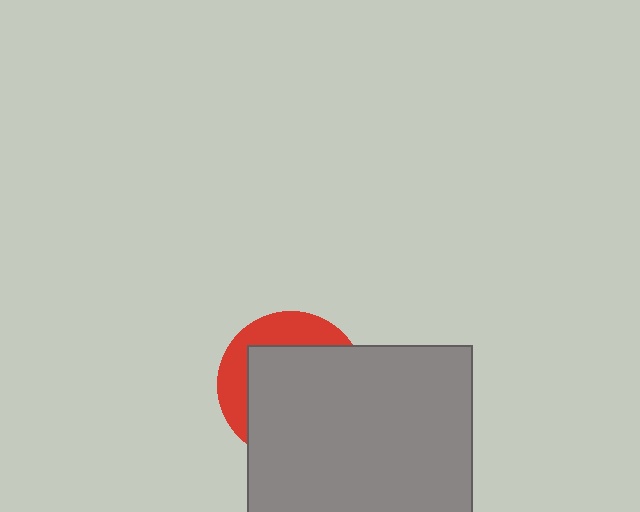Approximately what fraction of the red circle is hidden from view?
Roughly 69% of the red circle is hidden behind the gray square.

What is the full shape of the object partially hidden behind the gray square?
The partially hidden object is a red circle.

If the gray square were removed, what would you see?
You would see the complete red circle.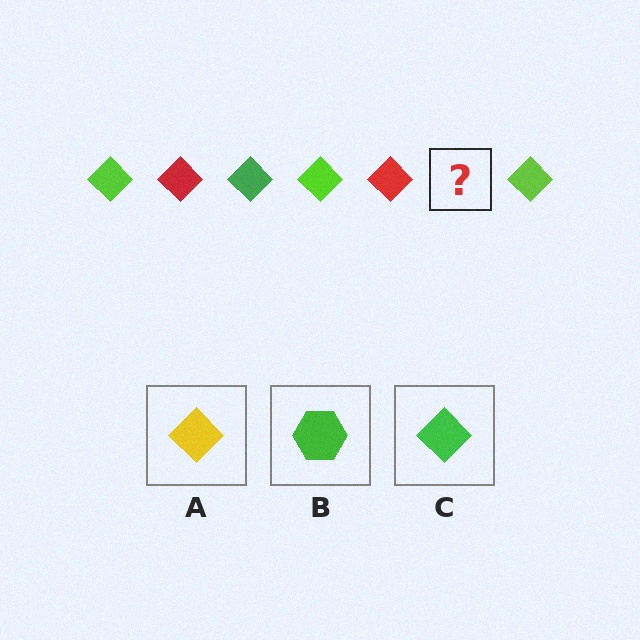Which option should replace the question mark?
Option C.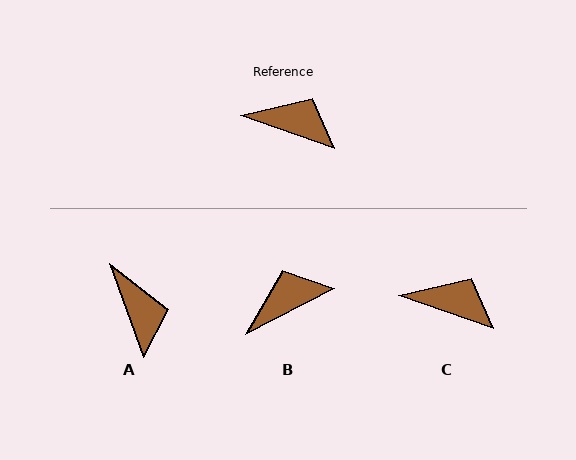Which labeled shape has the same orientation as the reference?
C.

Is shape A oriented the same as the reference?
No, it is off by about 51 degrees.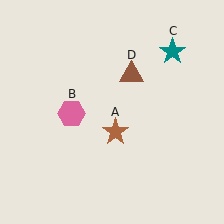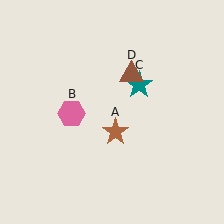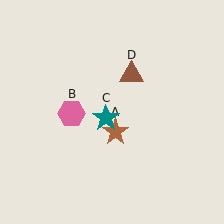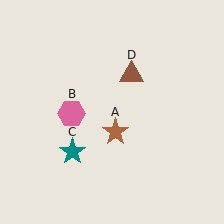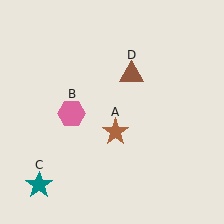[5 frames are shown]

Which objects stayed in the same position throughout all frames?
Brown star (object A) and pink hexagon (object B) and brown triangle (object D) remained stationary.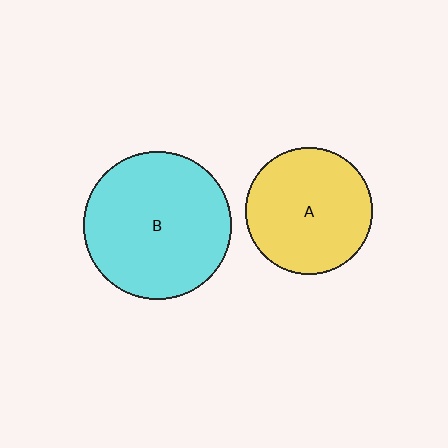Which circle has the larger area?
Circle B (cyan).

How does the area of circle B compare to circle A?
Approximately 1.4 times.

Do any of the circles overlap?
No, none of the circles overlap.